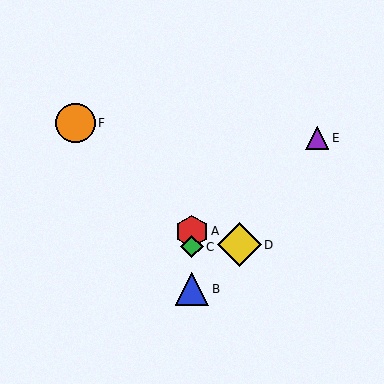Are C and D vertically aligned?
No, C is at x≈192 and D is at x≈239.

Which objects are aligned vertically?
Objects A, B, C are aligned vertically.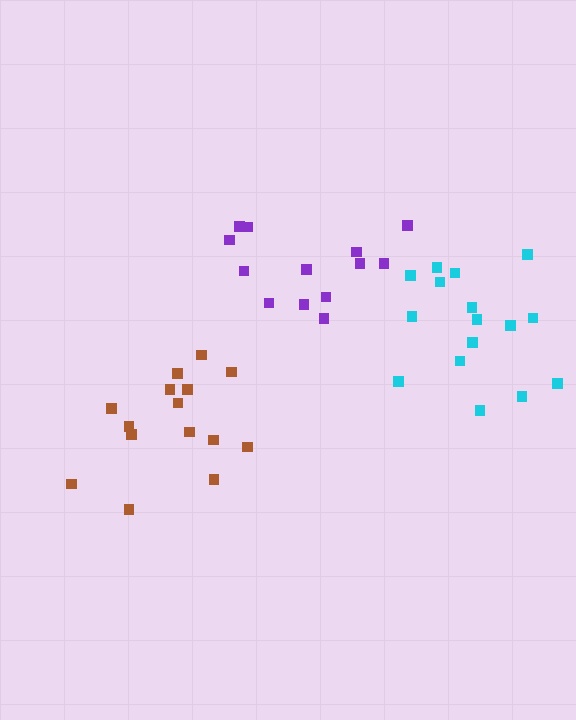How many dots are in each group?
Group 1: 13 dots, Group 2: 15 dots, Group 3: 16 dots (44 total).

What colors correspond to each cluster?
The clusters are colored: purple, brown, cyan.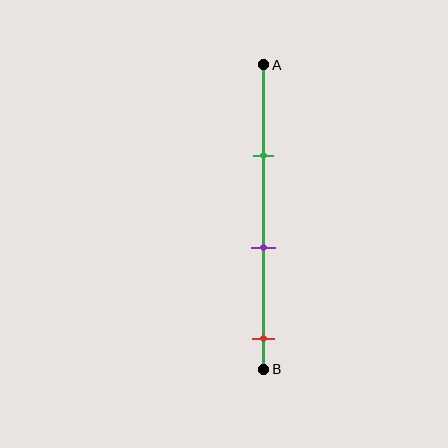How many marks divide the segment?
There are 3 marks dividing the segment.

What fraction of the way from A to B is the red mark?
The red mark is approximately 90% (0.9) of the way from A to B.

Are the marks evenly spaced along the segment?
Yes, the marks are approximately evenly spaced.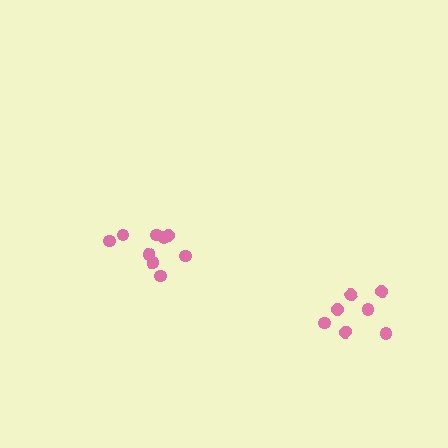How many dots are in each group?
Group 1: 9 dots, Group 2: 7 dots (16 total).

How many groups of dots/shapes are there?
There are 2 groups.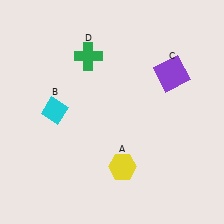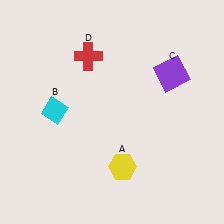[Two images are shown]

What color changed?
The cross (D) changed from green in Image 1 to red in Image 2.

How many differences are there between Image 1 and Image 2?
There is 1 difference between the two images.